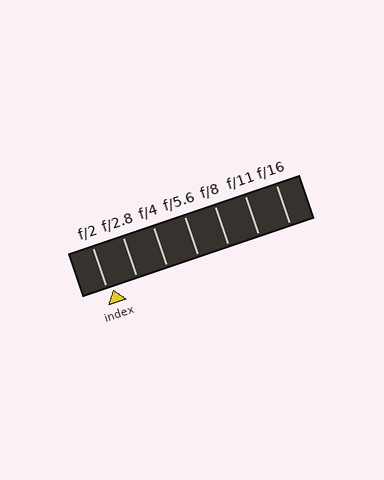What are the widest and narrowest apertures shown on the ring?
The widest aperture shown is f/2 and the narrowest is f/16.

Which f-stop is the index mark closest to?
The index mark is closest to f/2.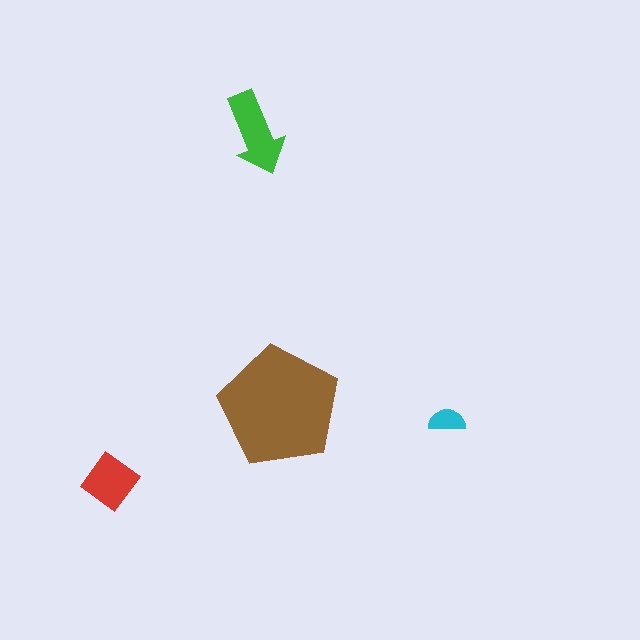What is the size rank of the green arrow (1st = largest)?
2nd.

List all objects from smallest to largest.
The cyan semicircle, the red diamond, the green arrow, the brown pentagon.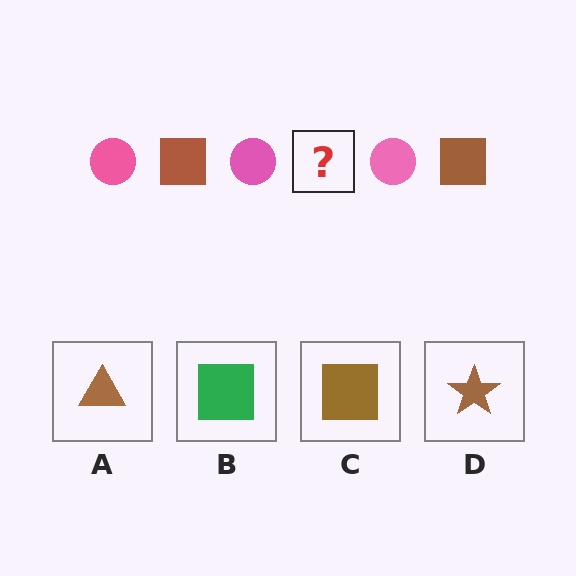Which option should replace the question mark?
Option C.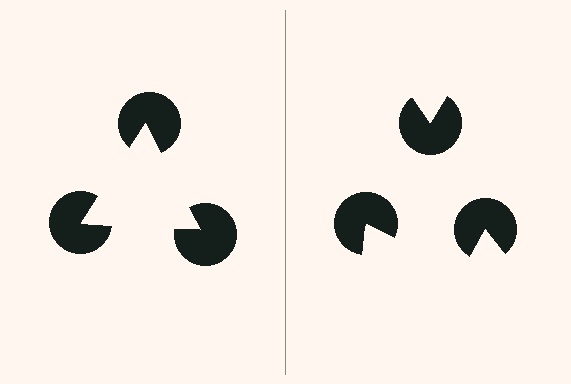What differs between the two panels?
The pac-man discs are positioned identically on both sides; only the wedge orientations differ. On the left they align to a triangle; on the right they are misaligned.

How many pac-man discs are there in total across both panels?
6 — 3 on each side.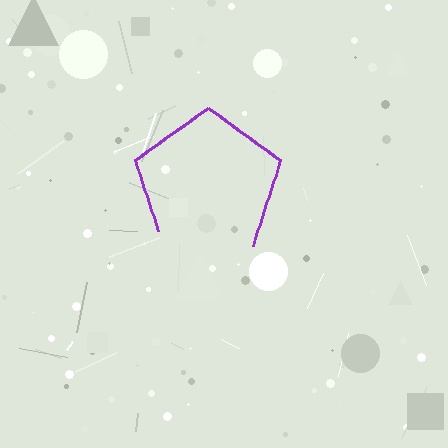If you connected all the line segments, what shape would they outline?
They would outline a pentagon.